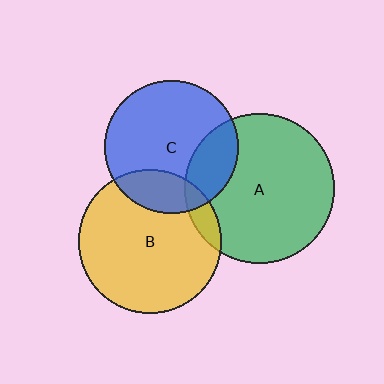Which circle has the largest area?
Circle A (green).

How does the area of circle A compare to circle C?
Approximately 1.3 times.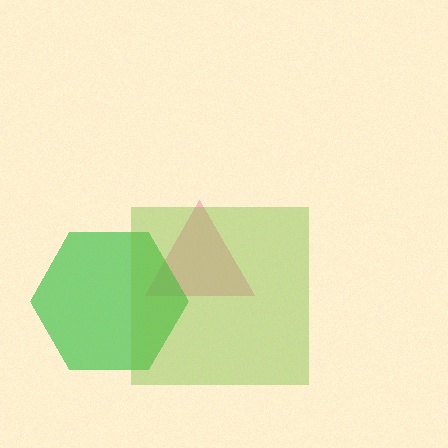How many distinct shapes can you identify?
There are 3 distinct shapes: a pink triangle, a green hexagon, a lime square.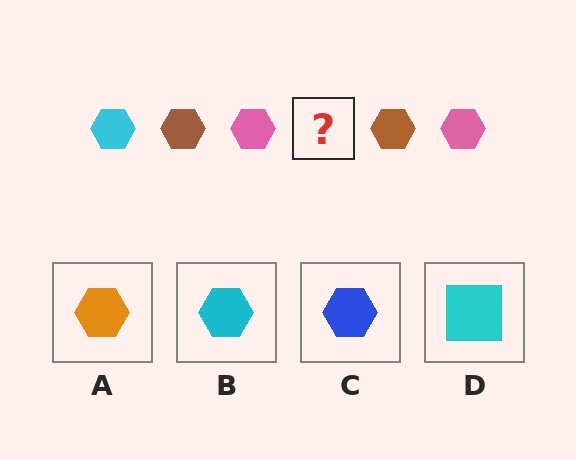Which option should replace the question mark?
Option B.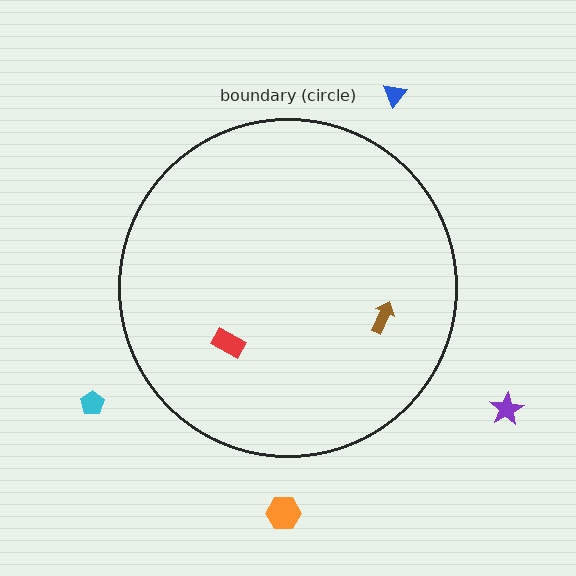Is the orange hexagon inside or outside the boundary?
Outside.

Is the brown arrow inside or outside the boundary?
Inside.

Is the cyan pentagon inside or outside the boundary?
Outside.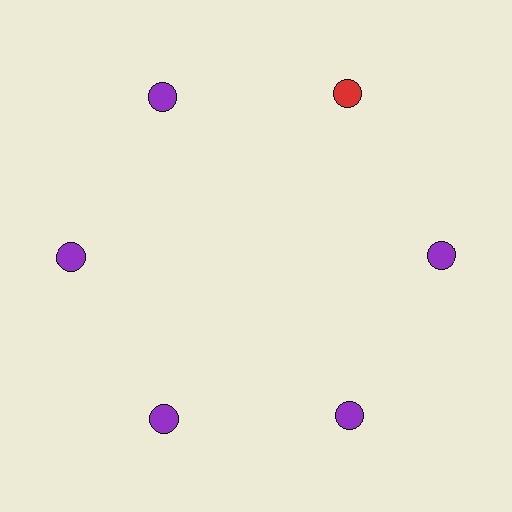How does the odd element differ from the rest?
It has a different color: red instead of purple.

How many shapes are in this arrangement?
There are 6 shapes arranged in a ring pattern.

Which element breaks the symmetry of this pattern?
The red circle at roughly the 1 o'clock position breaks the symmetry. All other shapes are purple circles.